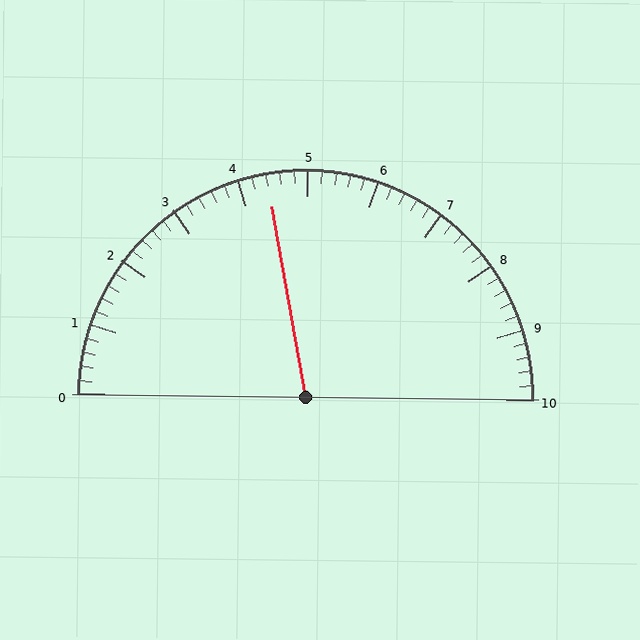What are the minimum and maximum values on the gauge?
The gauge ranges from 0 to 10.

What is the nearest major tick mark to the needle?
The nearest major tick mark is 4.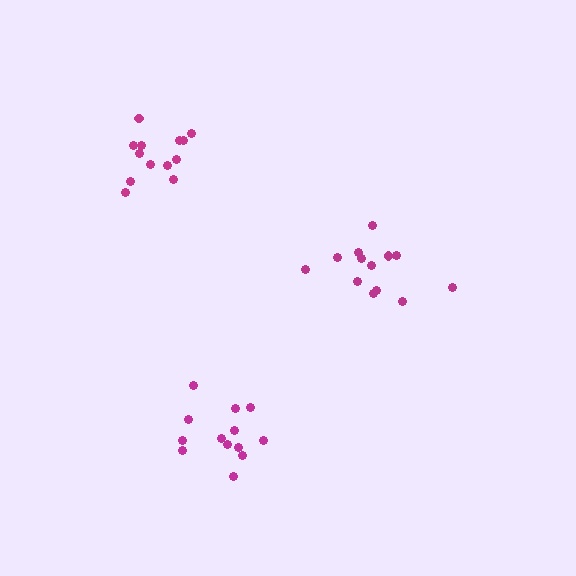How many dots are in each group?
Group 1: 13 dots, Group 2: 13 dots, Group 3: 13 dots (39 total).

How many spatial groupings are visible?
There are 3 spatial groupings.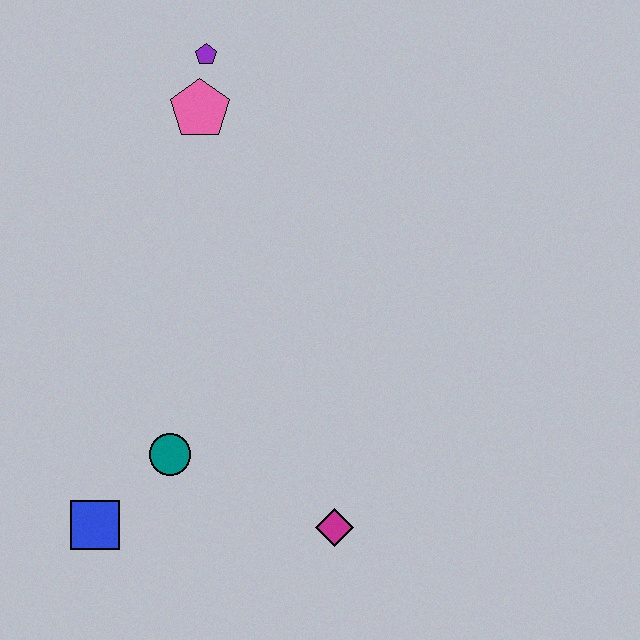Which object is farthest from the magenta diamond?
The purple pentagon is farthest from the magenta diamond.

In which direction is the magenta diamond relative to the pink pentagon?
The magenta diamond is below the pink pentagon.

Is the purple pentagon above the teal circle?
Yes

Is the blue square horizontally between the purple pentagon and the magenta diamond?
No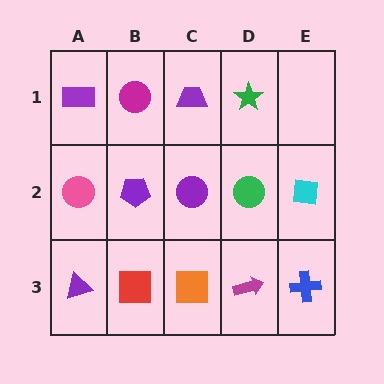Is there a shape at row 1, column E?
No, that cell is empty.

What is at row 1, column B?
A magenta circle.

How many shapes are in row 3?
5 shapes.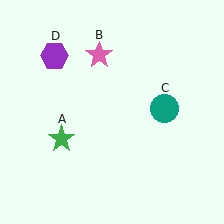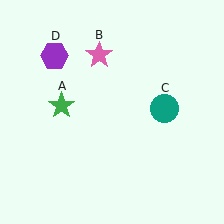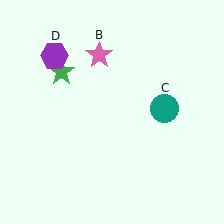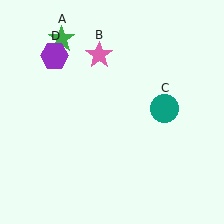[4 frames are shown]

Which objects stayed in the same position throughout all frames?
Pink star (object B) and teal circle (object C) and purple hexagon (object D) remained stationary.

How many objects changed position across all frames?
1 object changed position: green star (object A).